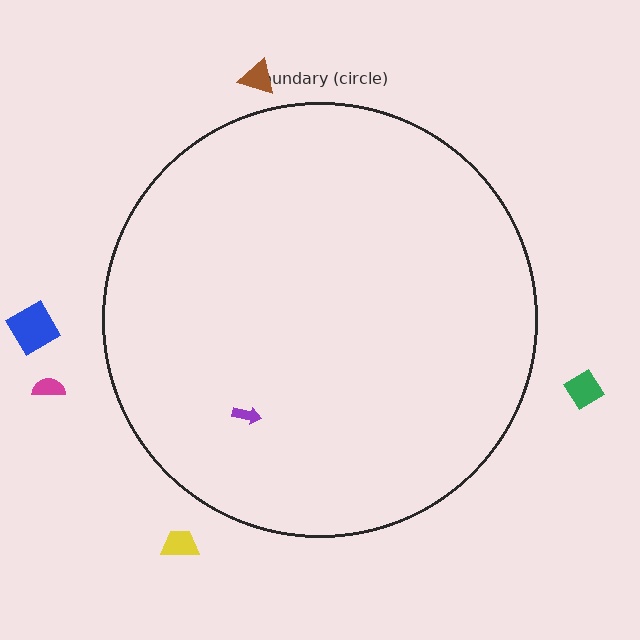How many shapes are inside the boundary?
1 inside, 5 outside.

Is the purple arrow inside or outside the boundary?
Inside.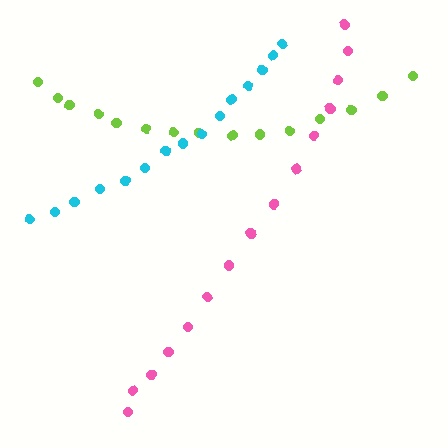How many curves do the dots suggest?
There are 3 distinct paths.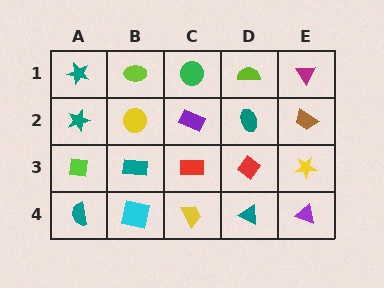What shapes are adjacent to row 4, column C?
A red rectangle (row 3, column C), a cyan square (row 4, column B), a teal triangle (row 4, column D).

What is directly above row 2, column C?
A green circle.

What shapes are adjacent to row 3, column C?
A purple rectangle (row 2, column C), a yellow trapezoid (row 4, column C), a teal rectangle (row 3, column B), a red diamond (row 3, column D).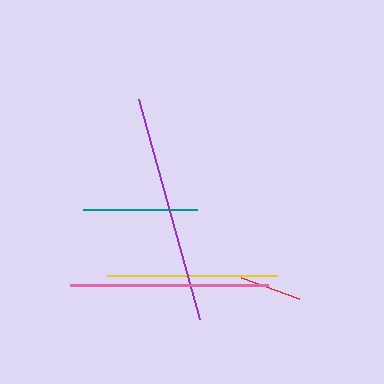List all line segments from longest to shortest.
From longest to shortest: purple, pink, yellow, teal, red.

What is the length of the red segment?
The red segment is approximately 62 pixels long.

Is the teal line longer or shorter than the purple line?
The purple line is longer than the teal line.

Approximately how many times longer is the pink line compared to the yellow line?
The pink line is approximately 1.2 times the length of the yellow line.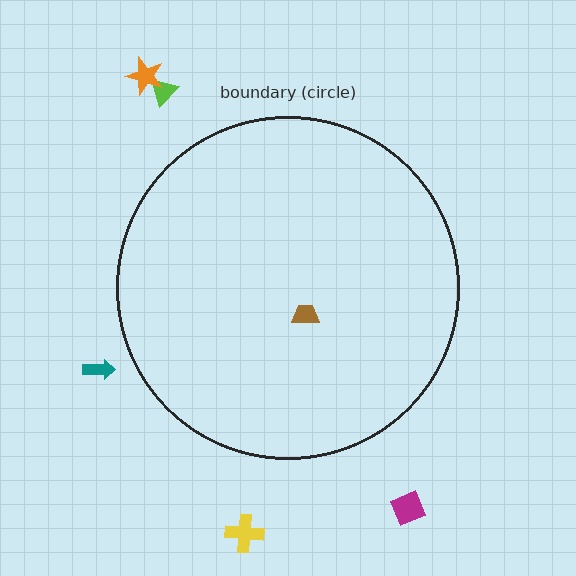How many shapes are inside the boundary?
1 inside, 5 outside.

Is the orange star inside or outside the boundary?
Outside.